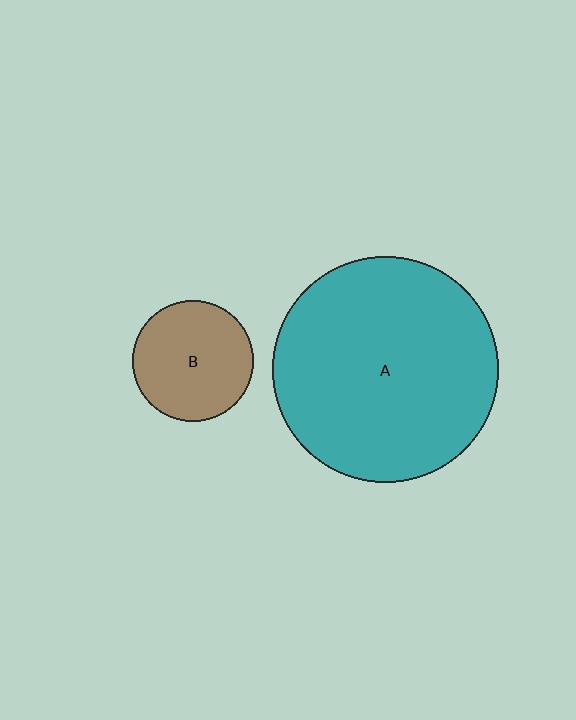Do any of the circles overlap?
No, none of the circles overlap.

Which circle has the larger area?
Circle A (teal).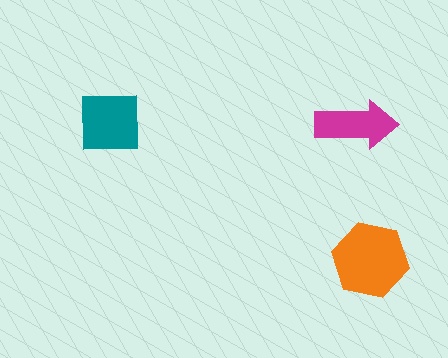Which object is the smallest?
The magenta arrow.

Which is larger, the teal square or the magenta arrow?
The teal square.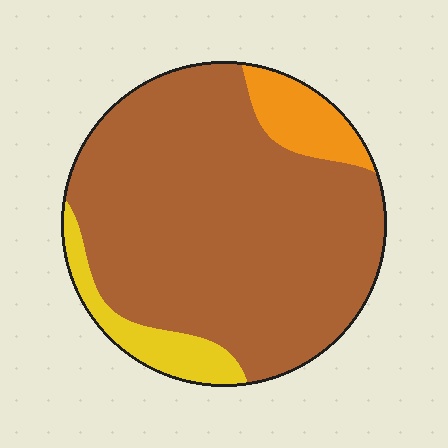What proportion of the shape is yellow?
Yellow covers around 10% of the shape.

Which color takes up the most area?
Brown, at roughly 80%.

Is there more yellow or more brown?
Brown.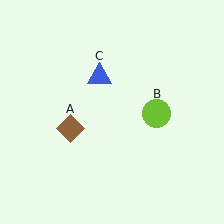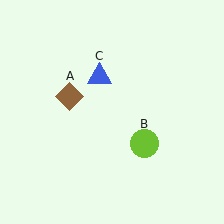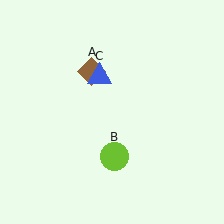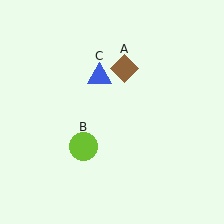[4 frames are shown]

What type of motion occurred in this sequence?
The brown diamond (object A), lime circle (object B) rotated clockwise around the center of the scene.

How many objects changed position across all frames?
2 objects changed position: brown diamond (object A), lime circle (object B).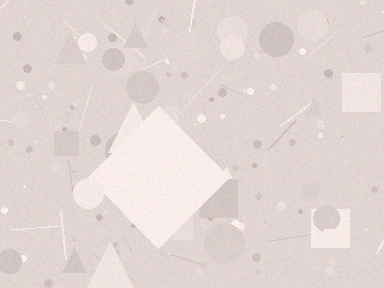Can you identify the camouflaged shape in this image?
The camouflaged shape is a diamond.